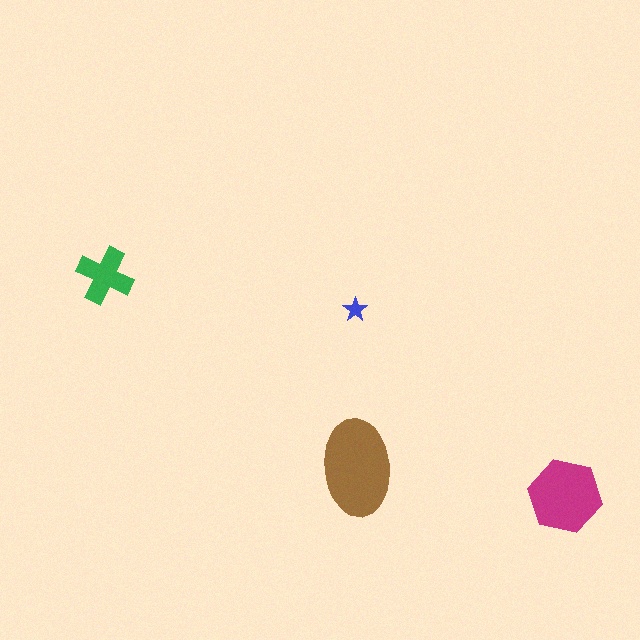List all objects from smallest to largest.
The blue star, the green cross, the magenta hexagon, the brown ellipse.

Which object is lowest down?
The magenta hexagon is bottommost.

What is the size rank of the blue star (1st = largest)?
4th.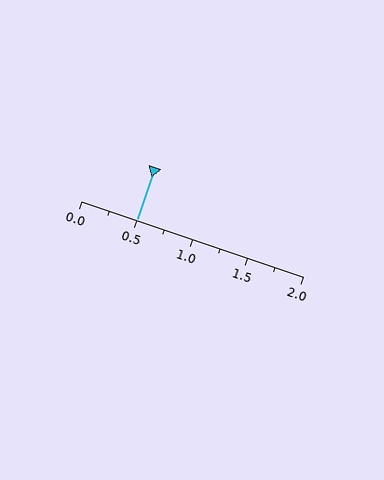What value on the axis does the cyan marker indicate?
The marker indicates approximately 0.5.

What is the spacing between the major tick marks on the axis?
The major ticks are spaced 0.5 apart.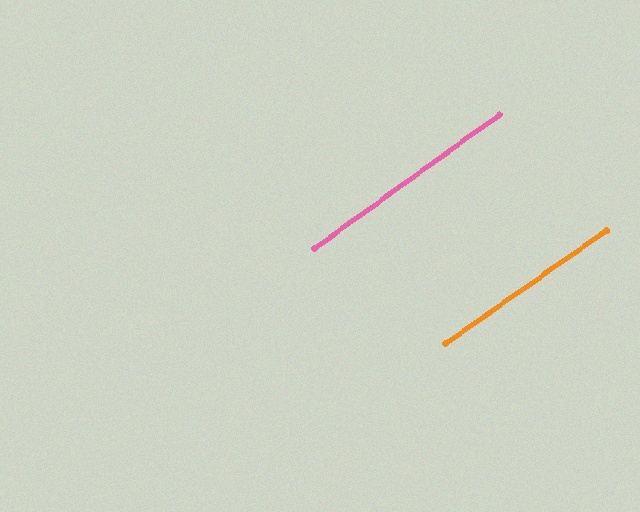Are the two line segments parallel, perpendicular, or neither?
Parallel — their directions differ by only 0.9°.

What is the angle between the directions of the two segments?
Approximately 1 degree.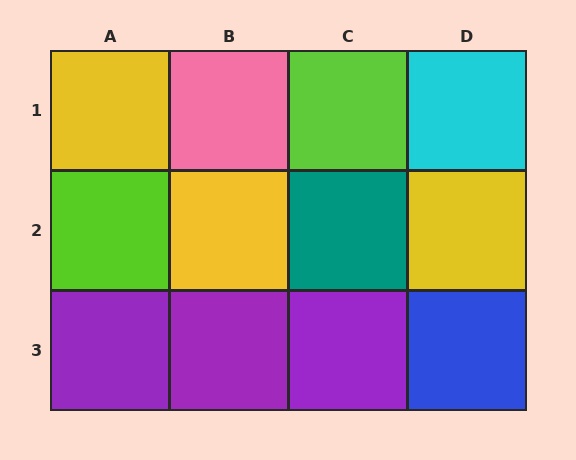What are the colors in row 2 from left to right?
Lime, yellow, teal, yellow.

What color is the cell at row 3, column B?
Purple.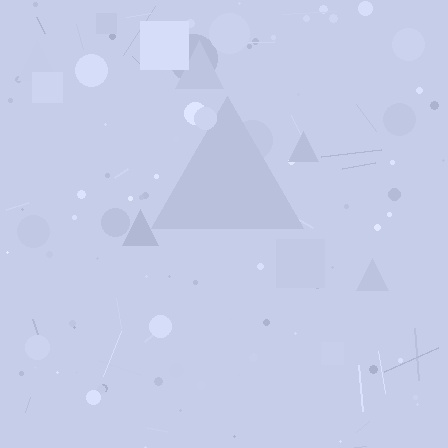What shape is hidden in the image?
A triangle is hidden in the image.